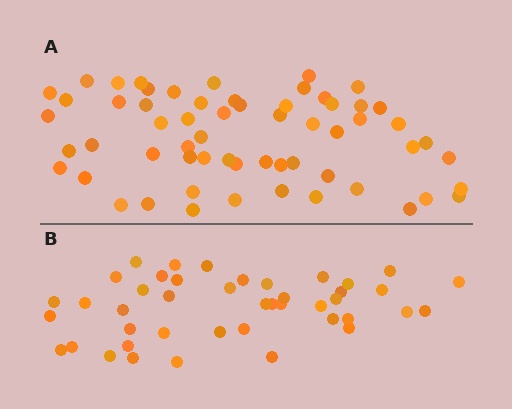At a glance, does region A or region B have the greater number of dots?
Region A (the top region) has more dots.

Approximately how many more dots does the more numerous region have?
Region A has approximately 15 more dots than region B.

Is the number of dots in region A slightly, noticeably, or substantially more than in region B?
Region A has noticeably more, but not dramatically so. The ratio is roughly 1.4 to 1.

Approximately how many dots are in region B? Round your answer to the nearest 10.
About 40 dots. (The exact count is 43, which rounds to 40.)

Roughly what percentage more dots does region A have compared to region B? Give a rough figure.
About 40% more.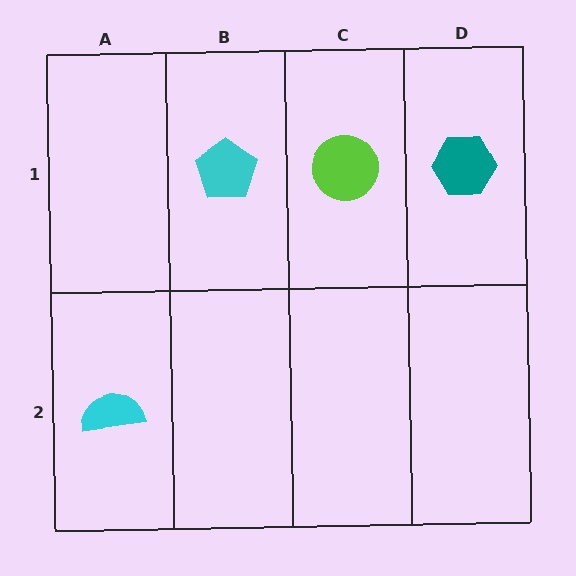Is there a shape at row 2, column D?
No, that cell is empty.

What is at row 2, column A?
A cyan semicircle.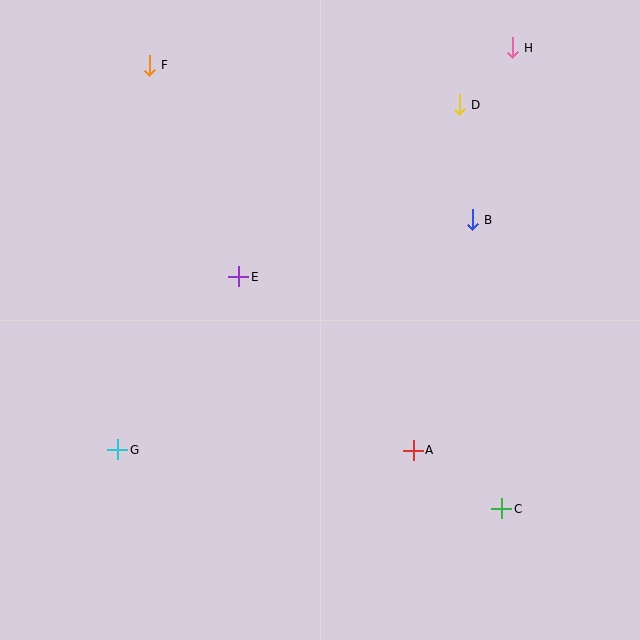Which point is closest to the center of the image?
Point E at (239, 277) is closest to the center.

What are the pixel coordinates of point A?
Point A is at (413, 450).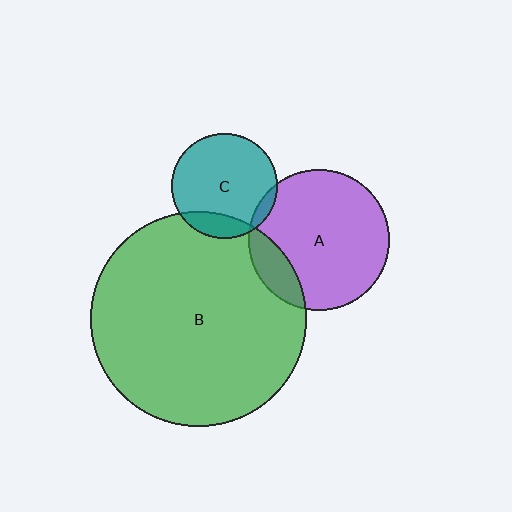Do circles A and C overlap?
Yes.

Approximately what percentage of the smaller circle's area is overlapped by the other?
Approximately 5%.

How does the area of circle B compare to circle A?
Approximately 2.4 times.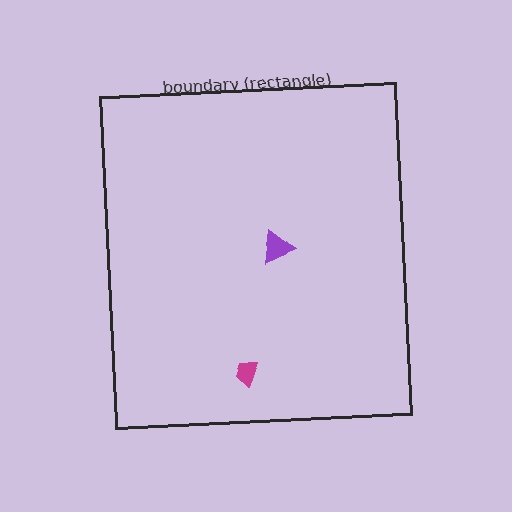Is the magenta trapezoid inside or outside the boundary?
Inside.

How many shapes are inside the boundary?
2 inside, 0 outside.